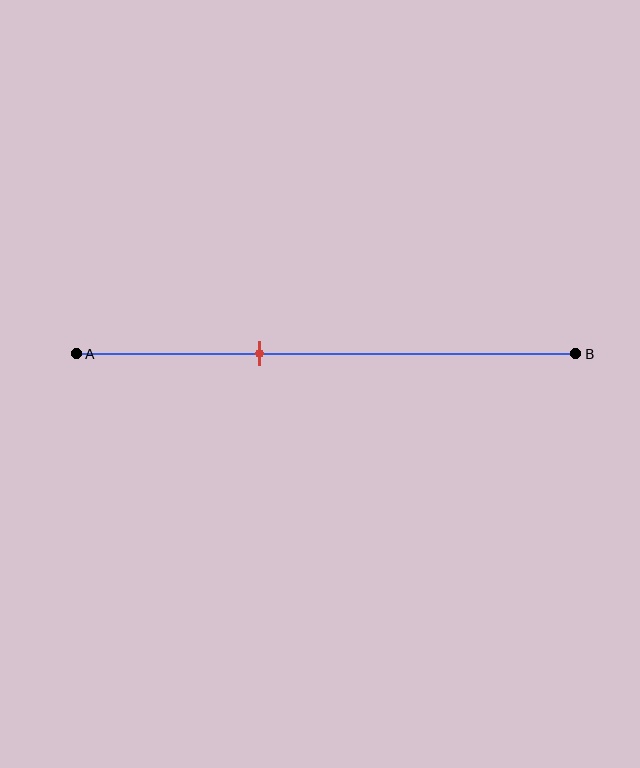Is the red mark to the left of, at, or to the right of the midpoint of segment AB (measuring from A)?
The red mark is to the left of the midpoint of segment AB.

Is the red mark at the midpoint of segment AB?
No, the mark is at about 35% from A, not at the 50% midpoint.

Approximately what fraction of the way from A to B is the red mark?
The red mark is approximately 35% of the way from A to B.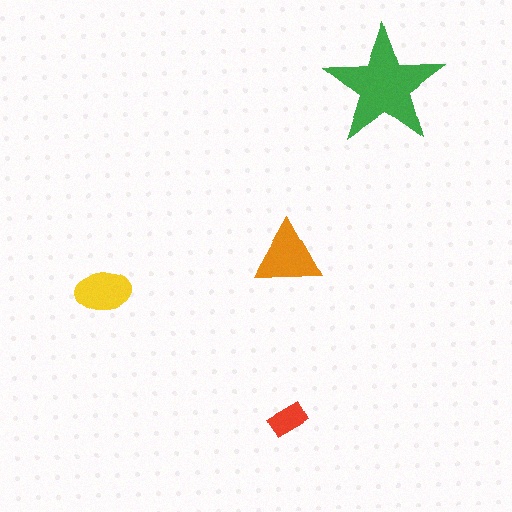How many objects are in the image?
There are 4 objects in the image.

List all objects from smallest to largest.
The red rectangle, the yellow ellipse, the orange triangle, the green star.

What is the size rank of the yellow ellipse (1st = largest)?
3rd.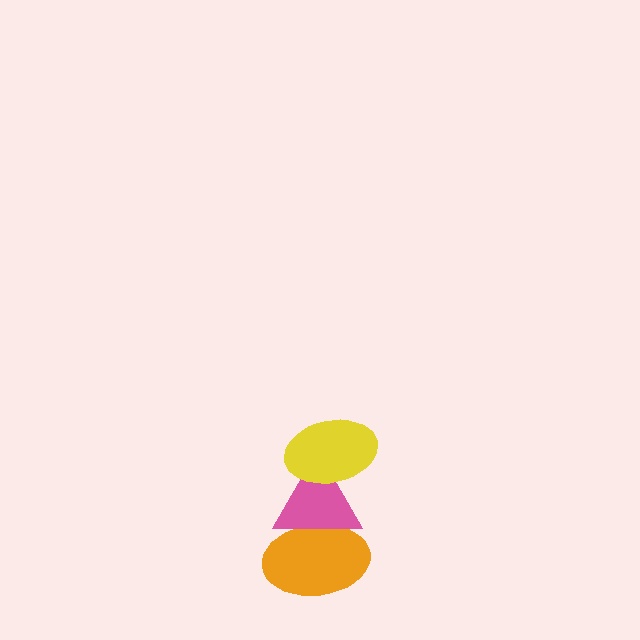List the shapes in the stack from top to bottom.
From top to bottom: the yellow ellipse, the pink triangle, the orange ellipse.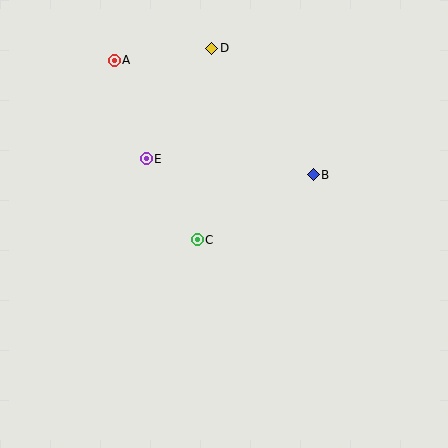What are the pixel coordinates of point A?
Point A is at (114, 60).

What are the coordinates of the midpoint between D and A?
The midpoint between D and A is at (163, 54).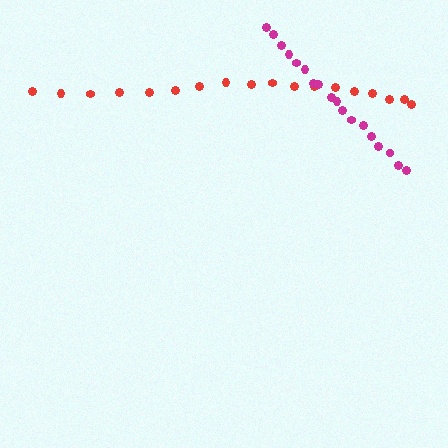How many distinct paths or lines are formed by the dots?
There are 2 distinct paths.